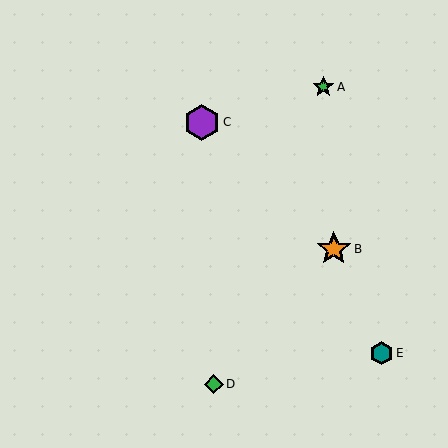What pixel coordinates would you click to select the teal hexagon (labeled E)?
Click at (381, 353) to select the teal hexagon E.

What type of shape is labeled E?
Shape E is a teal hexagon.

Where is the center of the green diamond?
The center of the green diamond is at (214, 384).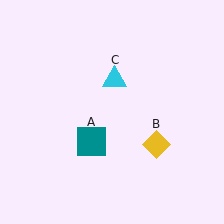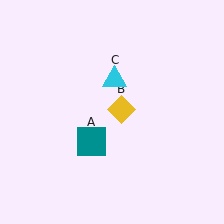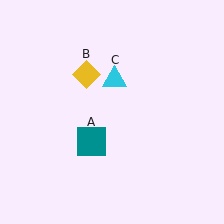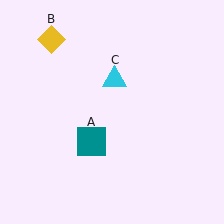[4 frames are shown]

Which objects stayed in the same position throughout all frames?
Teal square (object A) and cyan triangle (object C) remained stationary.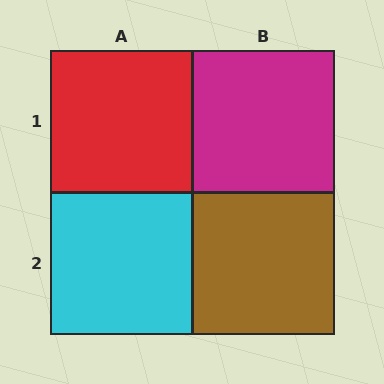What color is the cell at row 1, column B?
Magenta.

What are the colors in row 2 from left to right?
Cyan, brown.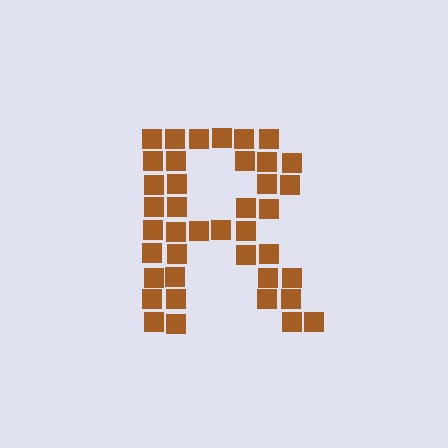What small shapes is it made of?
It is made of small squares.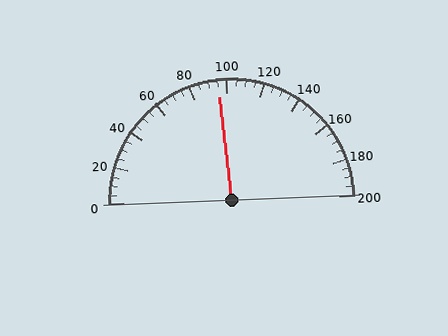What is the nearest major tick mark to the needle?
The nearest major tick mark is 100.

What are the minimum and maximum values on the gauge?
The gauge ranges from 0 to 200.